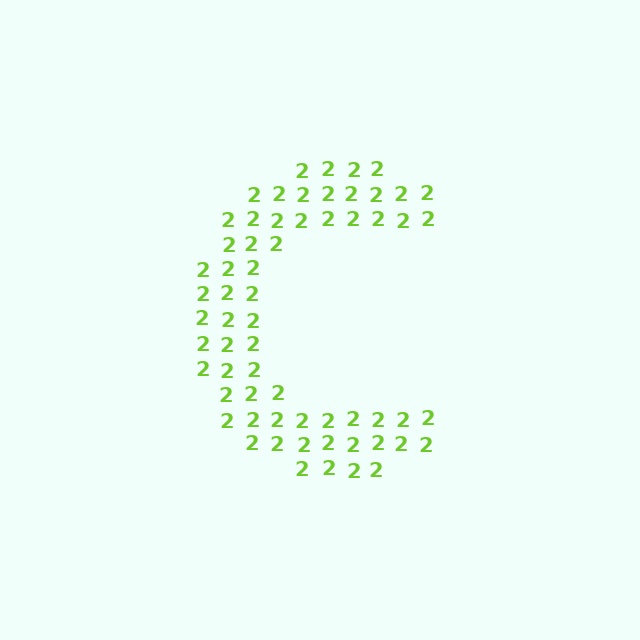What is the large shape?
The large shape is the letter C.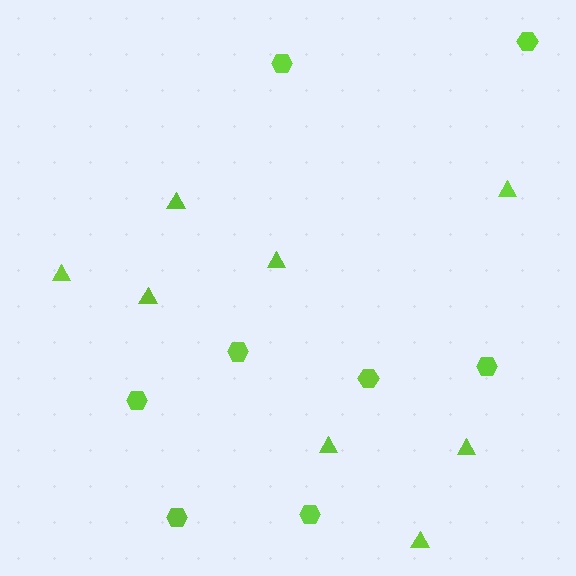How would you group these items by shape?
There are 2 groups: one group of triangles (8) and one group of hexagons (8).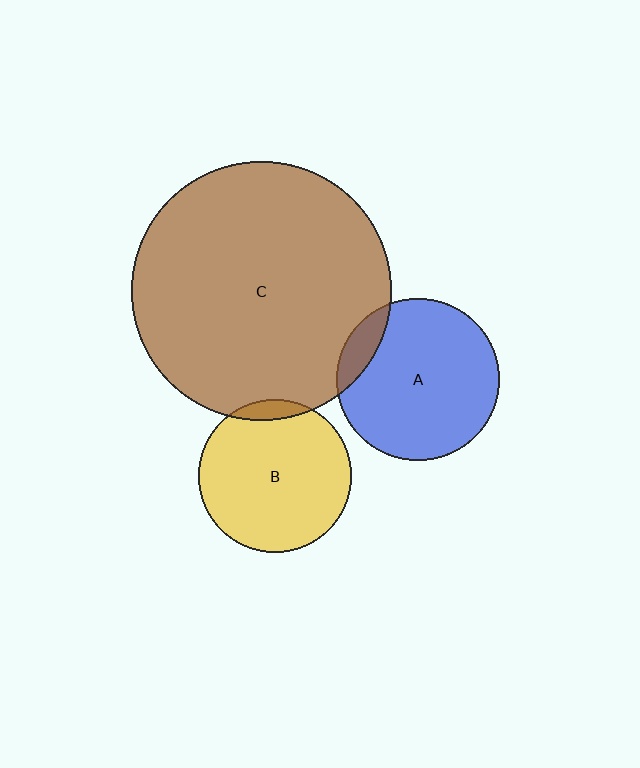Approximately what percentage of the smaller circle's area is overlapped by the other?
Approximately 5%.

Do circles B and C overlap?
Yes.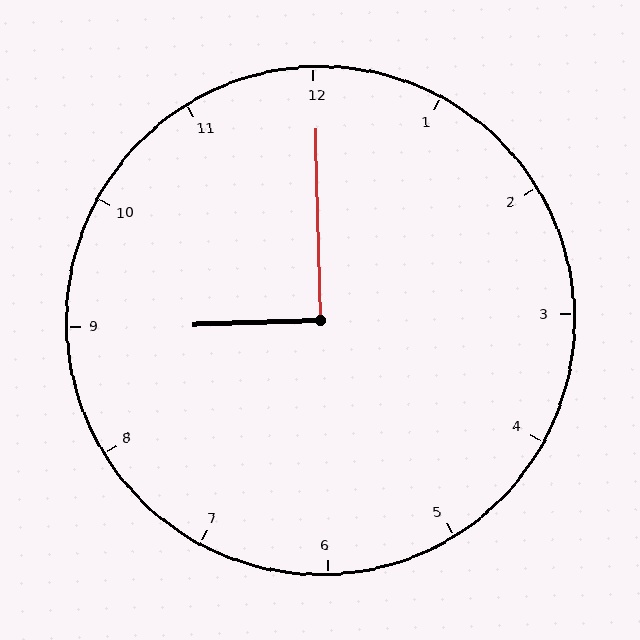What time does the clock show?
9:00.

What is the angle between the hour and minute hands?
Approximately 90 degrees.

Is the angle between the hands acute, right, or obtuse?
It is right.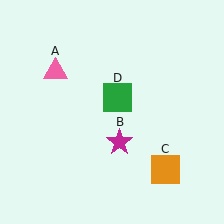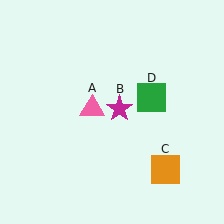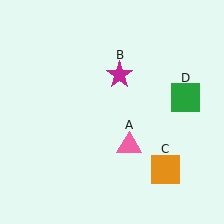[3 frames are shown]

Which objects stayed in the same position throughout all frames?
Orange square (object C) remained stationary.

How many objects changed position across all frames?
3 objects changed position: pink triangle (object A), magenta star (object B), green square (object D).